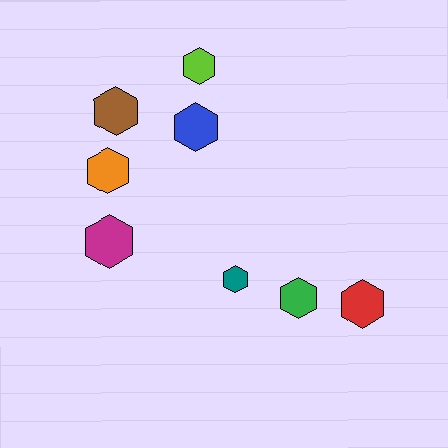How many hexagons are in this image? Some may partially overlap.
There are 8 hexagons.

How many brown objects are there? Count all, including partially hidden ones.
There is 1 brown object.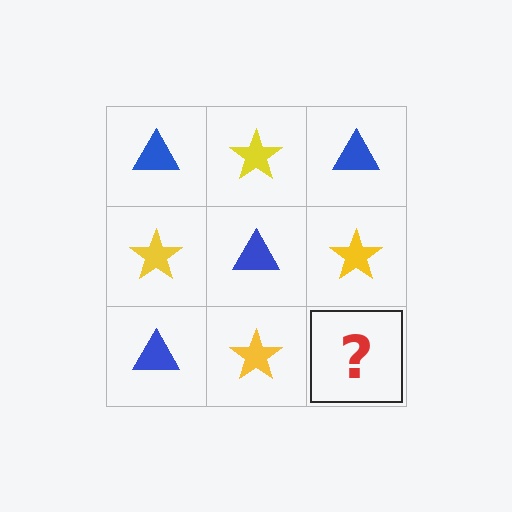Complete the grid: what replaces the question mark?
The question mark should be replaced with a blue triangle.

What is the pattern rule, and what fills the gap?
The rule is that it alternates blue triangle and yellow star in a checkerboard pattern. The gap should be filled with a blue triangle.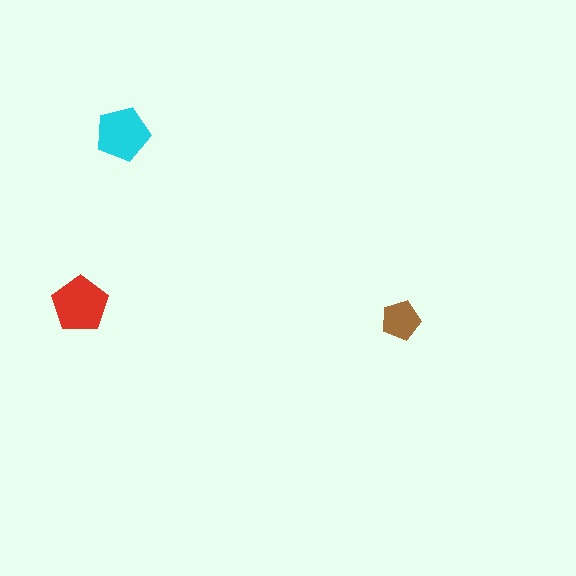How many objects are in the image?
There are 3 objects in the image.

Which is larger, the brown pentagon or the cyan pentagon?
The cyan one.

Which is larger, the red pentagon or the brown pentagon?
The red one.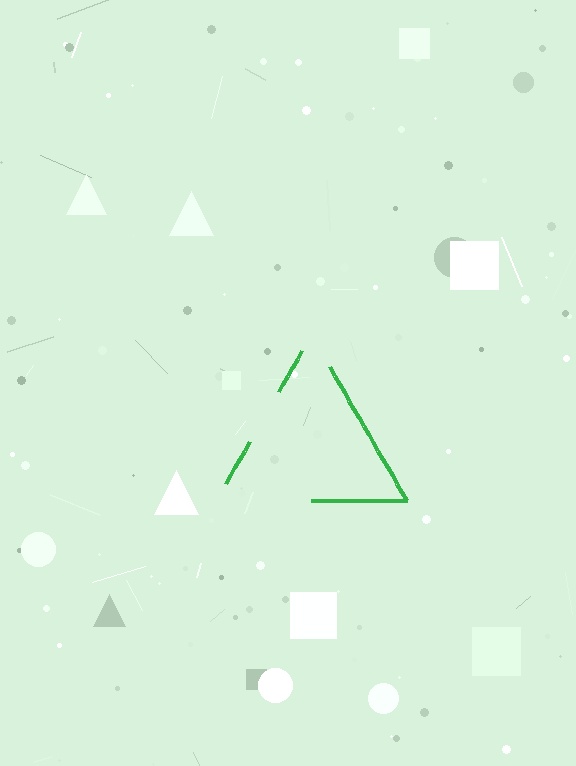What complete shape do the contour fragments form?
The contour fragments form a triangle.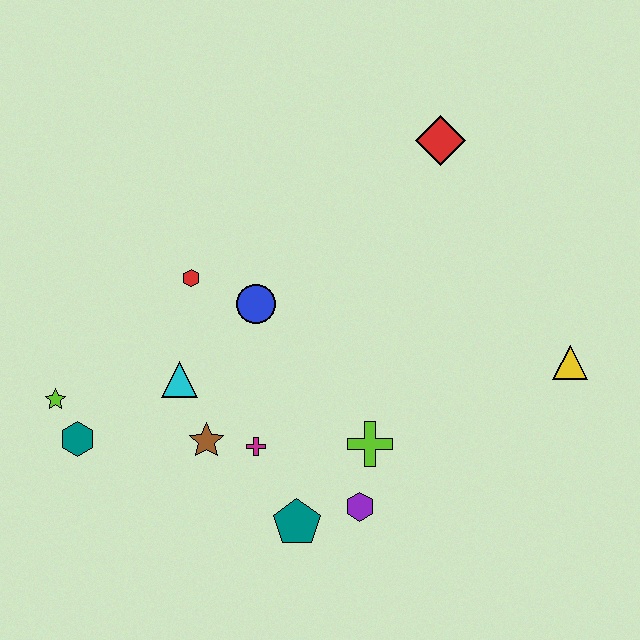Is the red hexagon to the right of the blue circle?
No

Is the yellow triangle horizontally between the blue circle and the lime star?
No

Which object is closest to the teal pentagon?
The purple hexagon is closest to the teal pentagon.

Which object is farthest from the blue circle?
The yellow triangle is farthest from the blue circle.